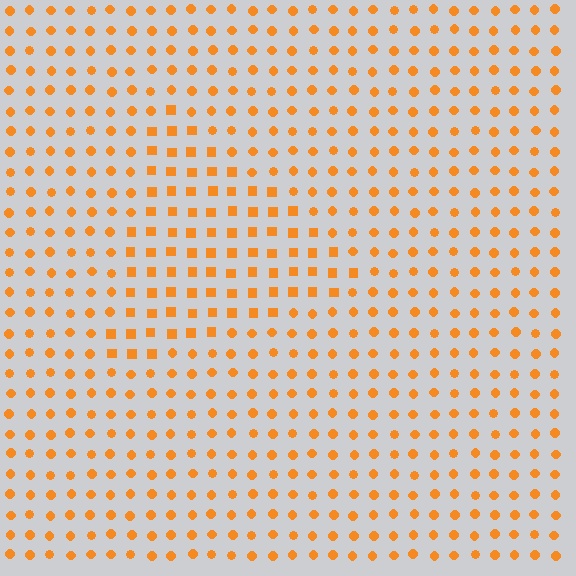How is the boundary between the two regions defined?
The boundary is defined by a change in element shape: squares inside vs. circles outside. All elements share the same color and spacing.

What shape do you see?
I see a triangle.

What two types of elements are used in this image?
The image uses squares inside the triangle region and circles outside it.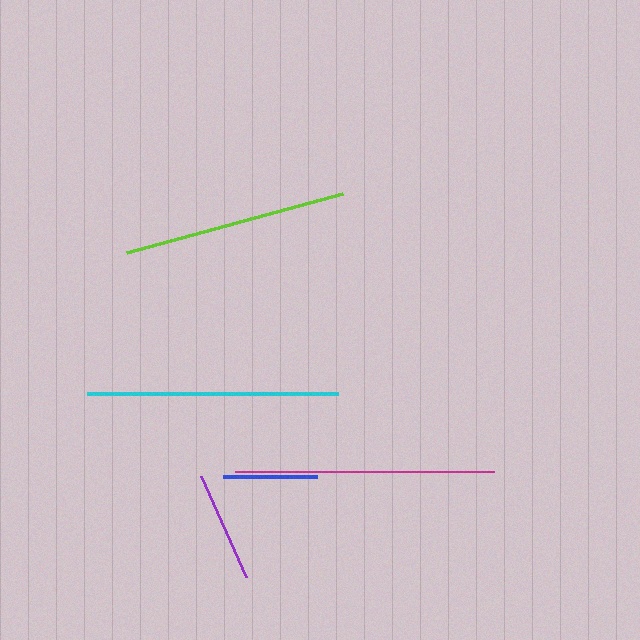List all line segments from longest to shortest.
From longest to shortest: magenta, cyan, lime, purple, blue.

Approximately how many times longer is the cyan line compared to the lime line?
The cyan line is approximately 1.1 times the length of the lime line.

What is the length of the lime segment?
The lime segment is approximately 224 pixels long.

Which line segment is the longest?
The magenta line is the longest at approximately 259 pixels.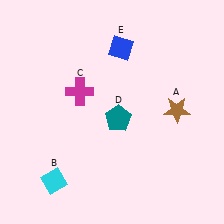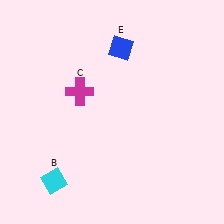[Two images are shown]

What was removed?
The brown star (A), the teal pentagon (D) were removed in Image 2.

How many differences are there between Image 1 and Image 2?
There are 2 differences between the two images.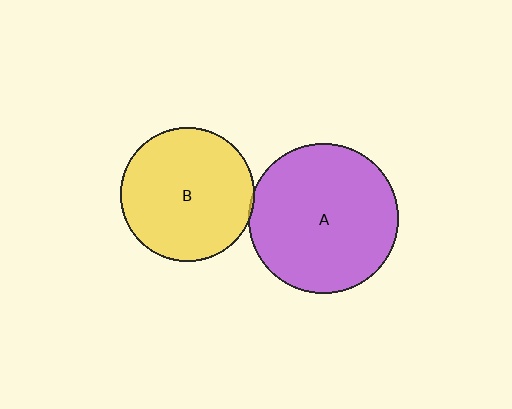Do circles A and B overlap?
Yes.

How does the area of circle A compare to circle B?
Approximately 1.3 times.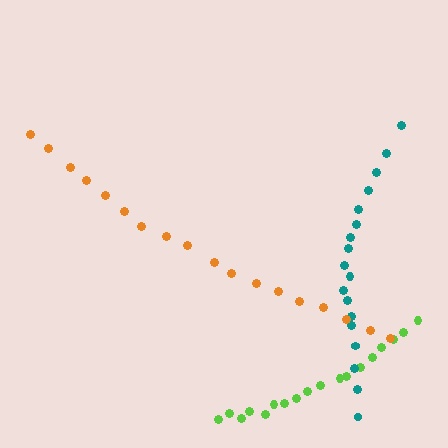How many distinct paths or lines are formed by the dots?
There are 3 distinct paths.